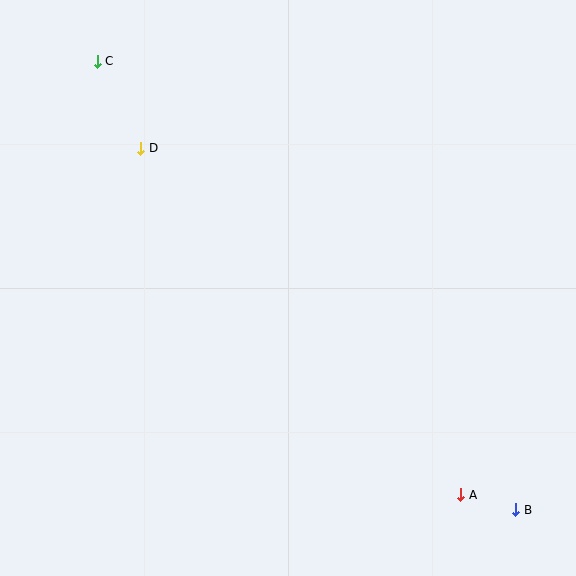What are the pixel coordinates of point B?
Point B is at (516, 510).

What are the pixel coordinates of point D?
Point D is at (141, 148).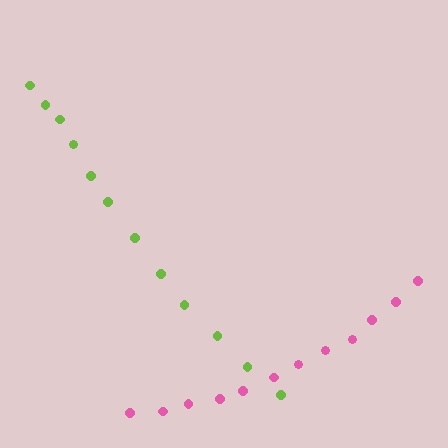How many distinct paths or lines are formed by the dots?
There are 2 distinct paths.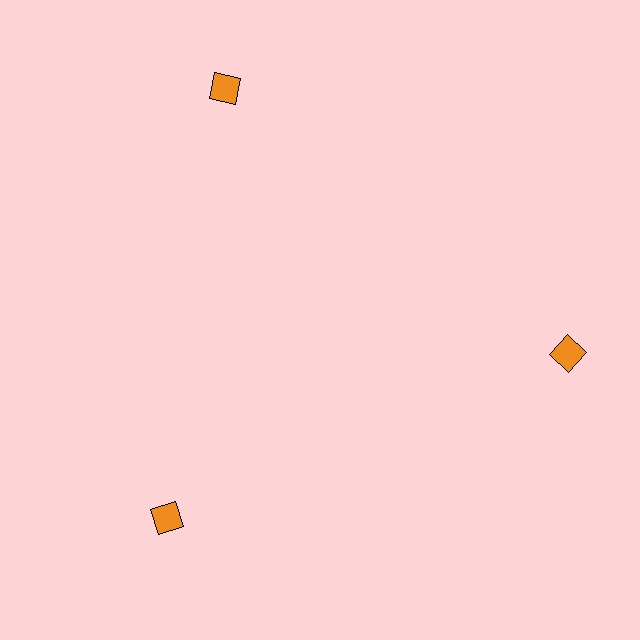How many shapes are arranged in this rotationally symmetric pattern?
There are 3 shapes, arranged in 3 groups of 1.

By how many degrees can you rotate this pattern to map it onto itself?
The pattern maps onto itself every 120 degrees of rotation.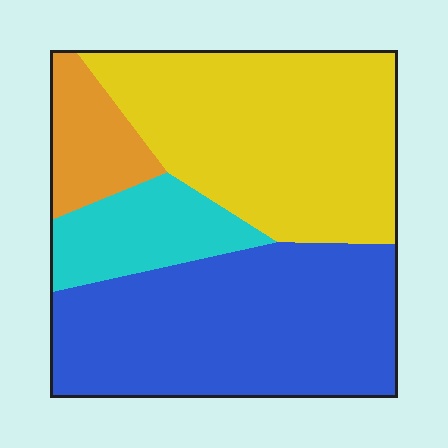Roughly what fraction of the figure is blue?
Blue takes up about two fifths (2/5) of the figure.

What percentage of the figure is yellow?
Yellow covers 38% of the figure.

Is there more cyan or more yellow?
Yellow.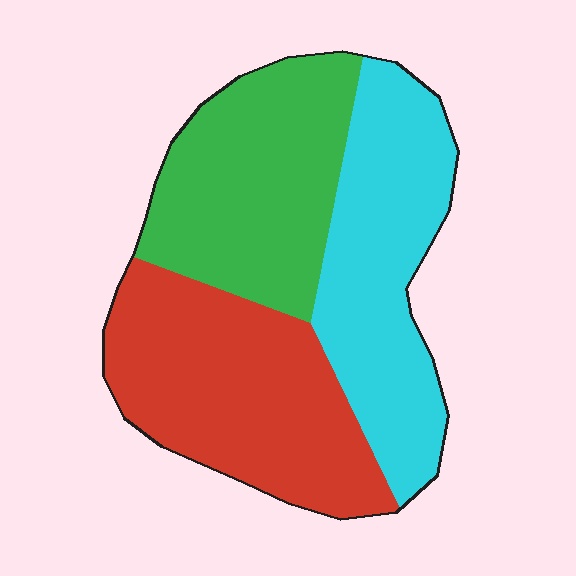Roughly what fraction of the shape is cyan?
Cyan covers 32% of the shape.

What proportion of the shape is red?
Red takes up about three eighths (3/8) of the shape.